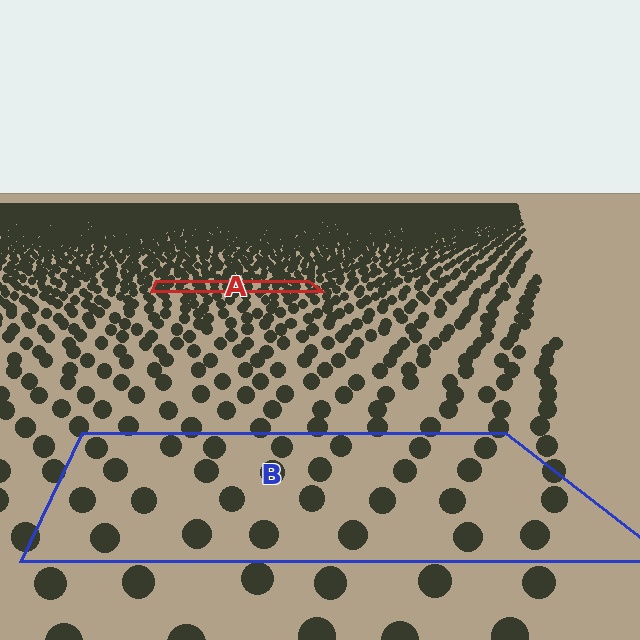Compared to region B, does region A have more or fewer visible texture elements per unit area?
Region A has more texture elements per unit area — they are packed more densely because it is farther away.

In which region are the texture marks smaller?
The texture marks are smaller in region A, because it is farther away.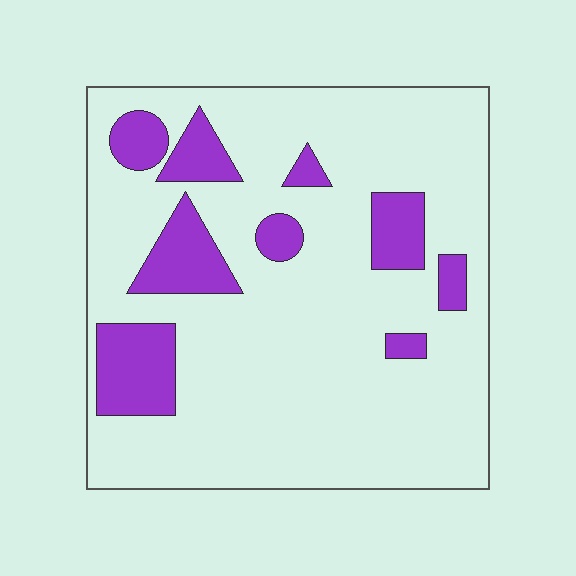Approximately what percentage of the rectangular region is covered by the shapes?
Approximately 20%.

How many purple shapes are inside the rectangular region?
9.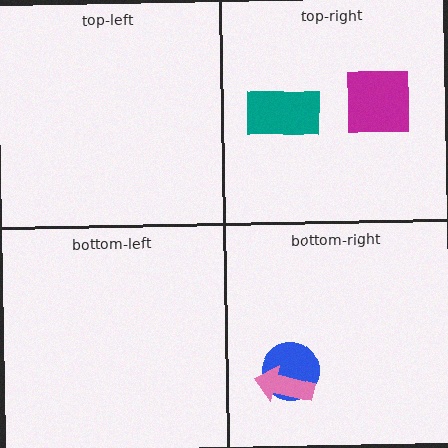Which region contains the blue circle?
The bottom-right region.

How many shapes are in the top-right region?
2.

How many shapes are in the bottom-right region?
2.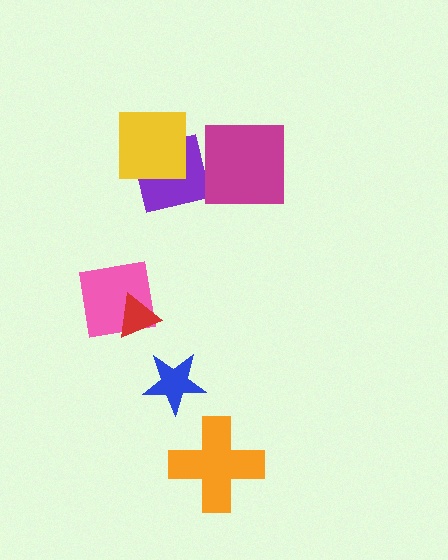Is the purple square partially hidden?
Yes, it is partially covered by another shape.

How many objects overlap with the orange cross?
0 objects overlap with the orange cross.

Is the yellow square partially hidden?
No, no other shape covers it.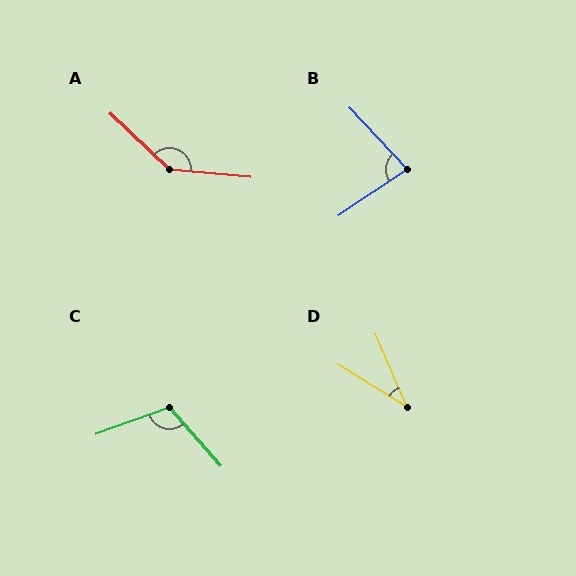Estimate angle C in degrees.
Approximately 112 degrees.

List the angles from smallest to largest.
D (35°), B (81°), C (112°), A (142°).